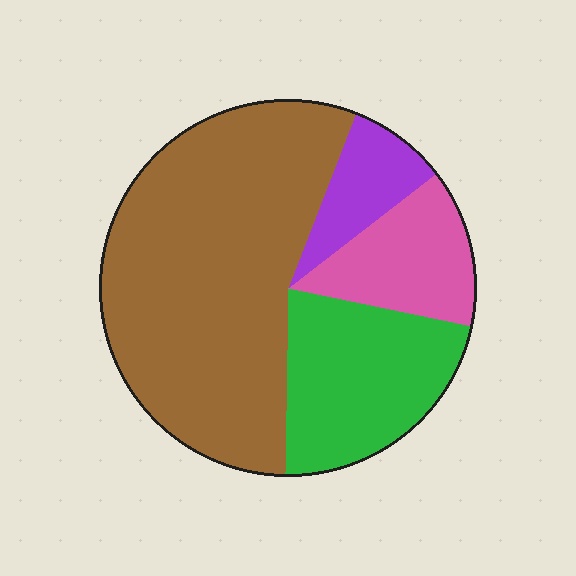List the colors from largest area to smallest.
From largest to smallest: brown, green, pink, purple.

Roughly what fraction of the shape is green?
Green takes up about one fifth (1/5) of the shape.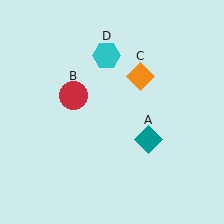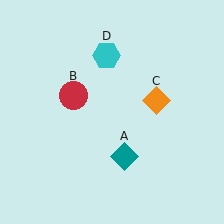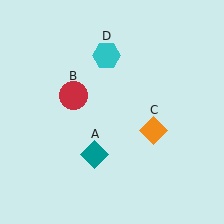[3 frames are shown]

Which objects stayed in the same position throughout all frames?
Red circle (object B) and cyan hexagon (object D) remained stationary.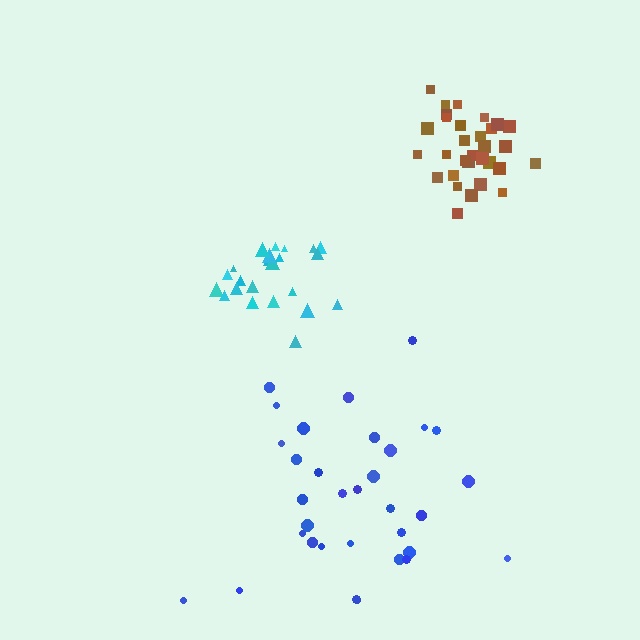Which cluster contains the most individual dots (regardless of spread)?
Blue (33).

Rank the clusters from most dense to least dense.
brown, cyan, blue.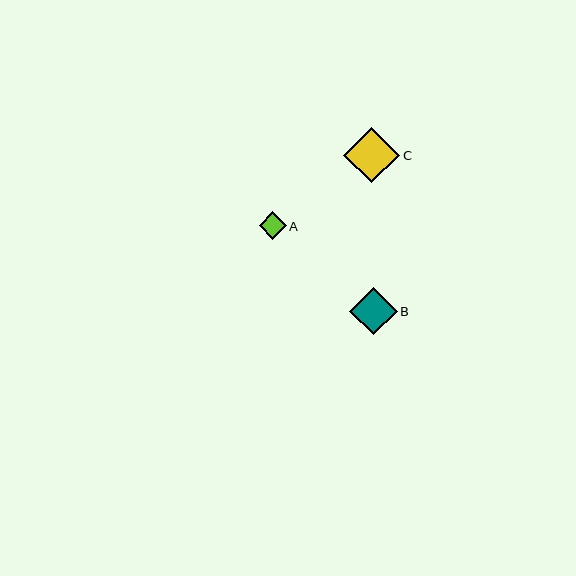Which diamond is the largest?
Diamond C is the largest with a size of approximately 56 pixels.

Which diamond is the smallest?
Diamond A is the smallest with a size of approximately 27 pixels.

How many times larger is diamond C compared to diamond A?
Diamond C is approximately 2.1 times the size of diamond A.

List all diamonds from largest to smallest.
From largest to smallest: C, B, A.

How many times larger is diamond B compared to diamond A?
Diamond B is approximately 1.8 times the size of diamond A.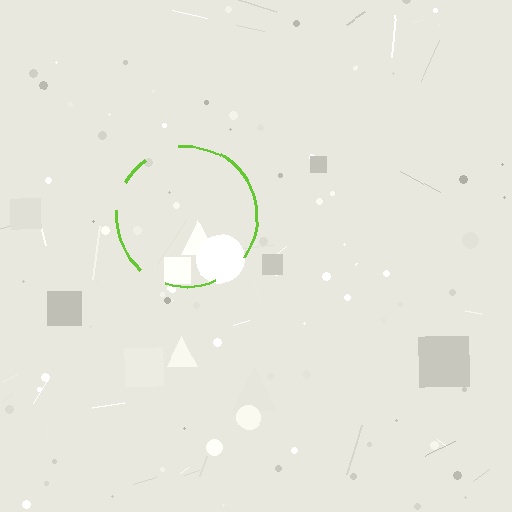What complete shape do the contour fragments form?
The contour fragments form a circle.